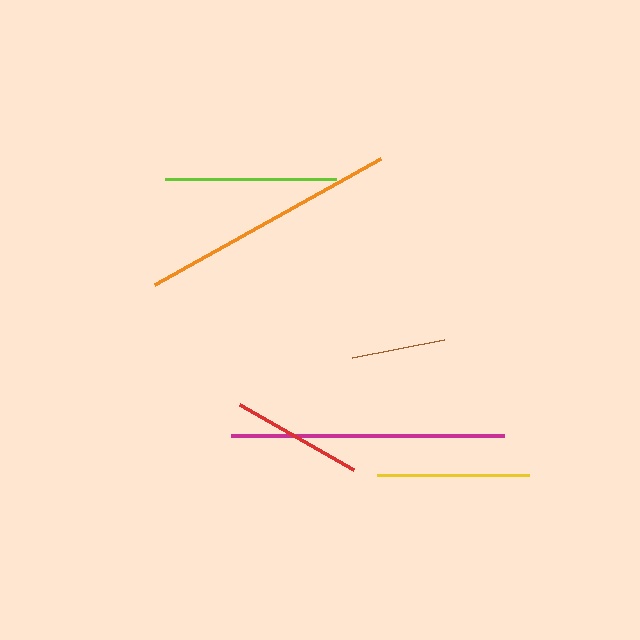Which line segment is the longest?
The magenta line is the longest at approximately 273 pixels.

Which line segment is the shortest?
The brown line is the shortest at approximately 93 pixels.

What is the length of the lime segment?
The lime segment is approximately 171 pixels long.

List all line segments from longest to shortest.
From longest to shortest: magenta, orange, lime, yellow, red, brown.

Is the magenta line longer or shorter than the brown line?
The magenta line is longer than the brown line.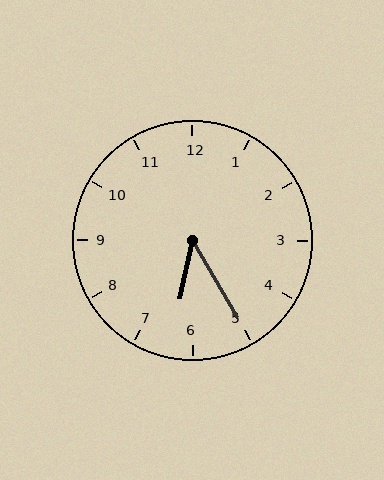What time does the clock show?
6:25.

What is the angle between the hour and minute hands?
Approximately 42 degrees.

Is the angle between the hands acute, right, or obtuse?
It is acute.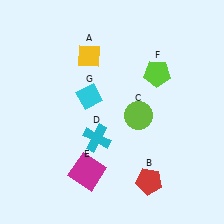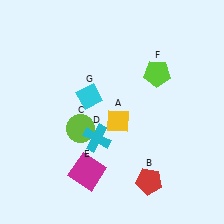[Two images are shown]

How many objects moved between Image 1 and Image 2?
2 objects moved between the two images.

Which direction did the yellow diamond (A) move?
The yellow diamond (A) moved down.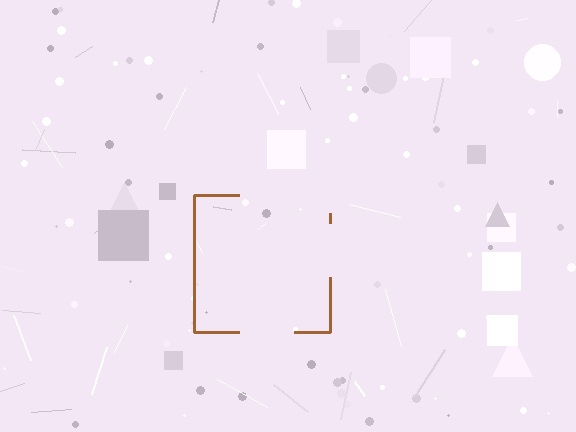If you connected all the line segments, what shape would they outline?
They would outline a square.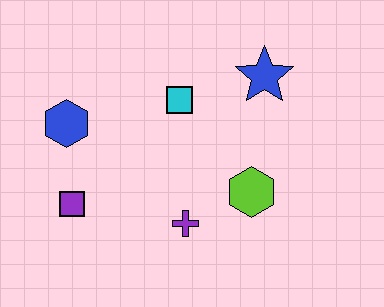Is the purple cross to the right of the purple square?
Yes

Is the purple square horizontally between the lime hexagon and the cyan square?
No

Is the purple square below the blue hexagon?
Yes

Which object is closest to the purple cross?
The lime hexagon is closest to the purple cross.